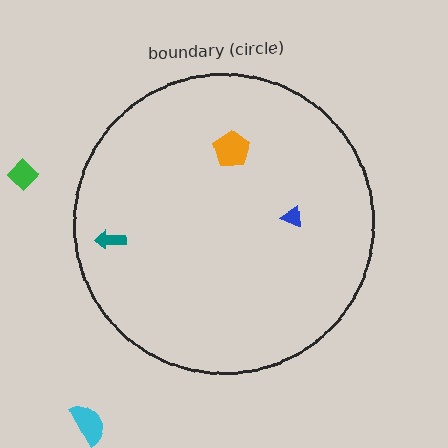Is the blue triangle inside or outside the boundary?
Inside.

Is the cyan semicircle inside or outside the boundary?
Outside.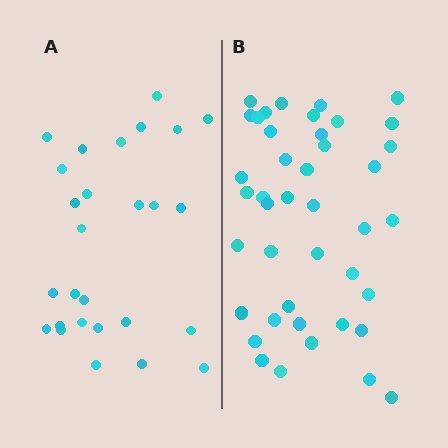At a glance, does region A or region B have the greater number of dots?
Region B (the right region) has more dots.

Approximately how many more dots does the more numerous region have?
Region B has approximately 15 more dots than region A.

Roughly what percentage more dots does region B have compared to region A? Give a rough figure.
About 55% more.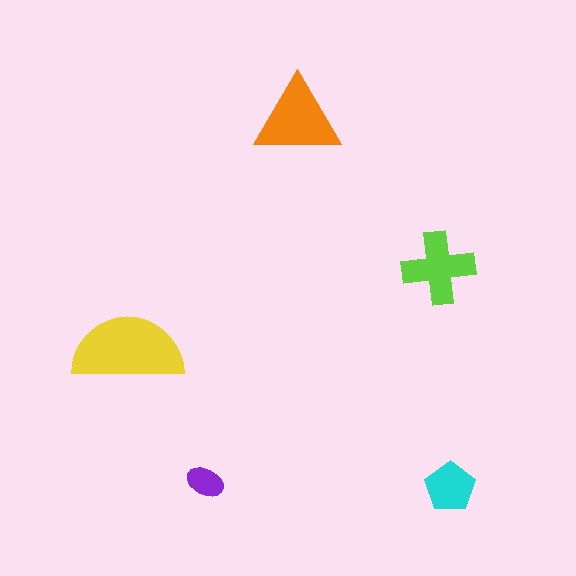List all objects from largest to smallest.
The yellow semicircle, the orange triangle, the lime cross, the cyan pentagon, the purple ellipse.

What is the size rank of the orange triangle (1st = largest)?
2nd.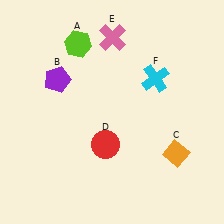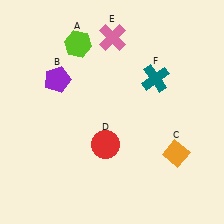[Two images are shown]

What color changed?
The cross (F) changed from cyan in Image 1 to teal in Image 2.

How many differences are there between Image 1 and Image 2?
There is 1 difference between the two images.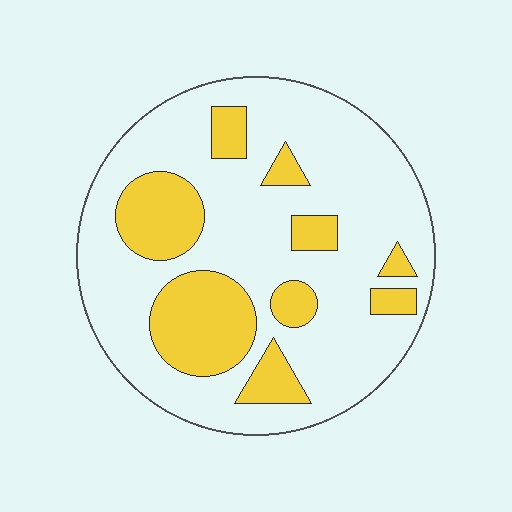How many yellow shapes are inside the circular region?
9.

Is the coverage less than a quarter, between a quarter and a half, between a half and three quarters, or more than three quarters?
Between a quarter and a half.